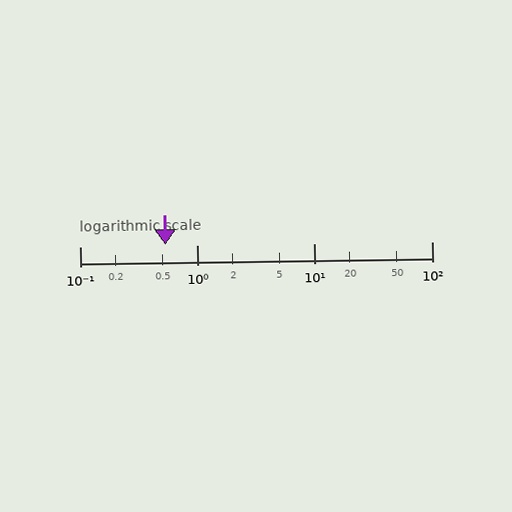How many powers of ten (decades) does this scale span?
The scale spans 3 decades, from 0.1 to 100.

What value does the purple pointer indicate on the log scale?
The pointer indicates approximately 0.54.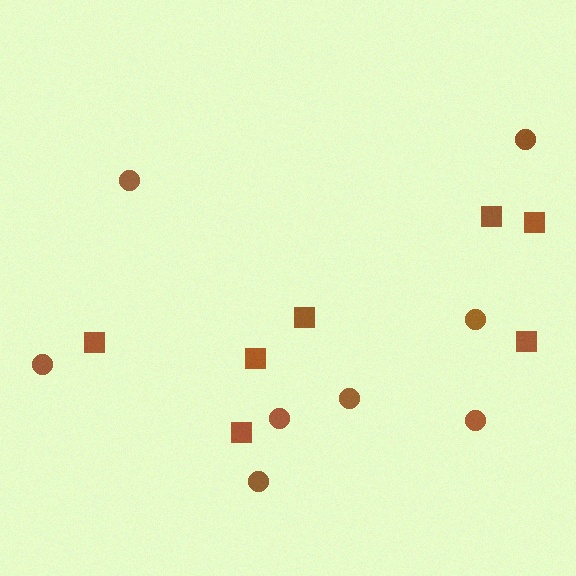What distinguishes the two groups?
There are 2 groups: one group of squares (7) and one group of circles (8).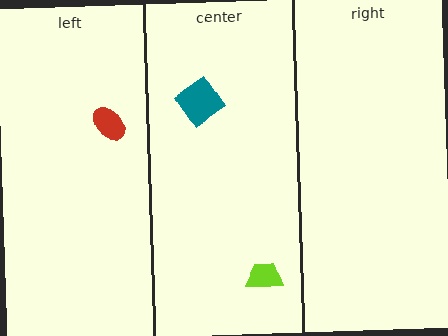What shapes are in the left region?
The red ellipse.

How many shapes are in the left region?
1.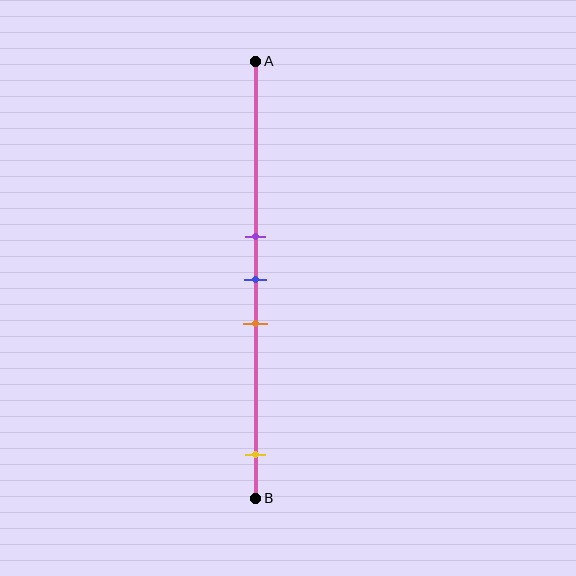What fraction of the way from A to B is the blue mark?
The blue mark is approximately 50% (0.5) of the way from A to B.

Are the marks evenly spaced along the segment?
No, the marks are not evenly spaced.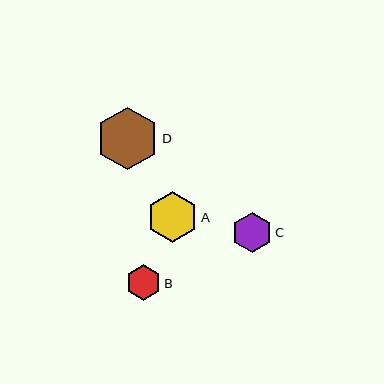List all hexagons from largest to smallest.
From largest to smallest: D, A, C, B.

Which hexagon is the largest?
Hexagon D is the largest with a size of approximately 62 pixels.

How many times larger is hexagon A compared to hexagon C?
Hexagon A is approximately 1.3 times the size of hexagon C.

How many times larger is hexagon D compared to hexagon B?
Hexagon D is approximately 1.7 times the size of hexagon B.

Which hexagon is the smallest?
Hexagon B is the smallest with a size of approximately 36 pixels.